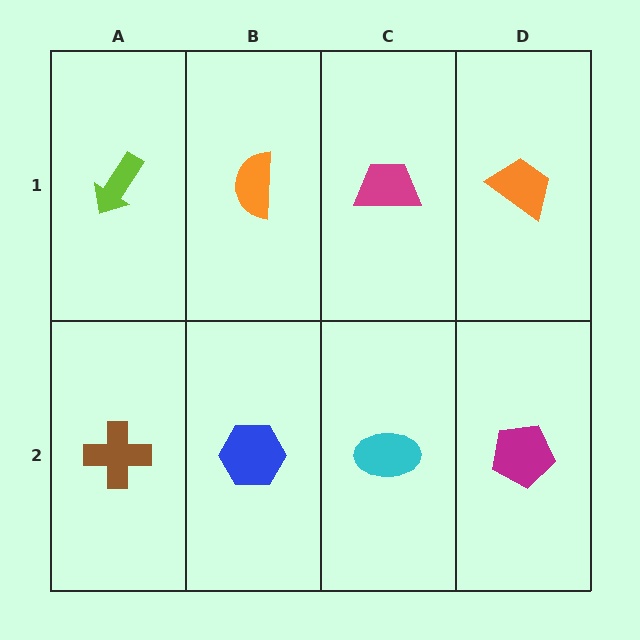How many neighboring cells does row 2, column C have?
3.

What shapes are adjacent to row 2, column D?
An orange trapezoid (row 1, column D), a cyan ellipse (row 2, column C).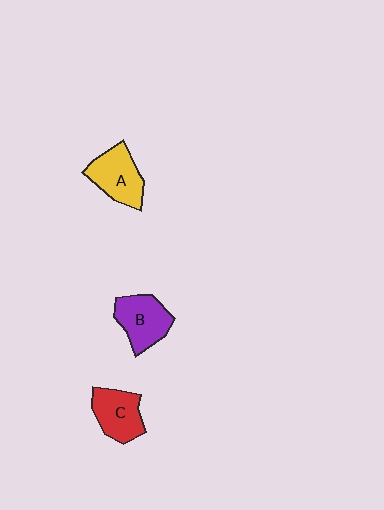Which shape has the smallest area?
Shape C (red).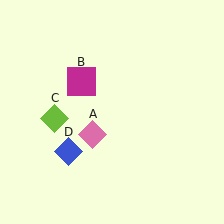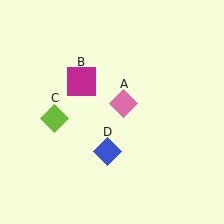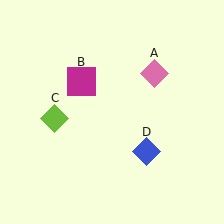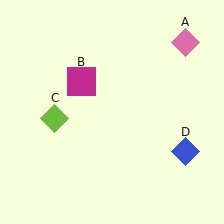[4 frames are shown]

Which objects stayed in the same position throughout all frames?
Magenta square (object B) and lime diamond (object C) remained stationary.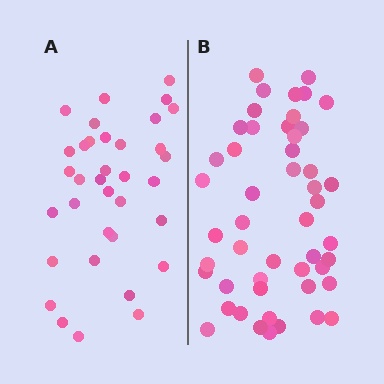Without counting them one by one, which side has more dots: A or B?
Region B (the right region) has more dots.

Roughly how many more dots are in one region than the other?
Region B has approximately 15 more dots than region A.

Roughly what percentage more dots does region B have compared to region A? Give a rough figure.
About 40% more.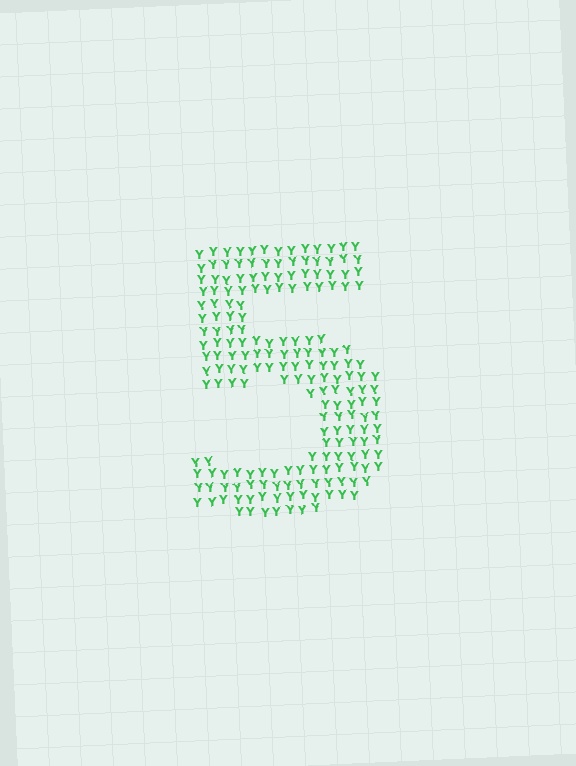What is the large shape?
The large shape is the digit 5.